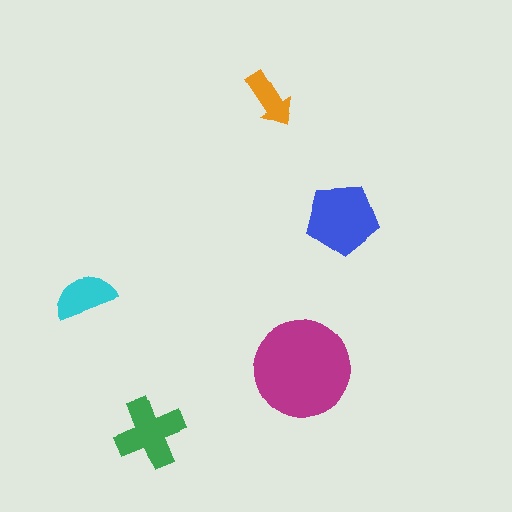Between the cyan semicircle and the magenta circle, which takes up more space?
The magenta circle.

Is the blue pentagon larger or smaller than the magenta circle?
Smaller.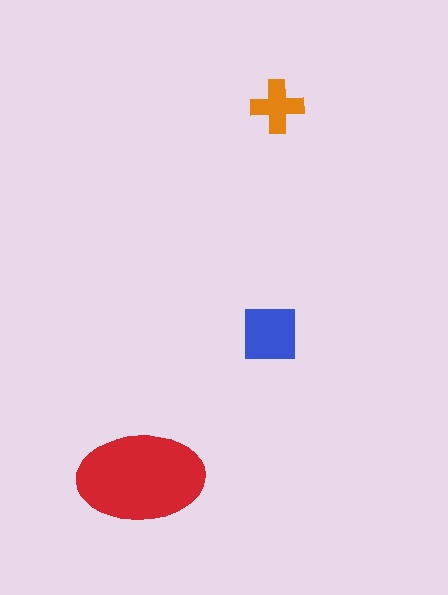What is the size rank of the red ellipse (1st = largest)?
1st.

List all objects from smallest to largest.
The orange cross, the blue square, the red ellipse.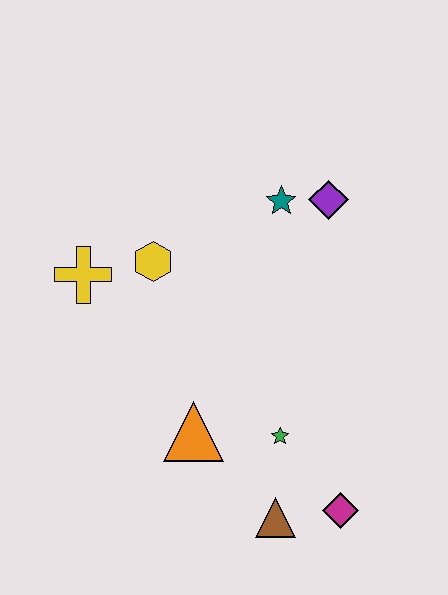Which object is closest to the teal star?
The purple diamond is closest to the teal star.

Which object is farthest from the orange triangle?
The purple diamond is farthest from the orange triangle.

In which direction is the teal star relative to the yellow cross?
The teal star is to the right of the yellow cross.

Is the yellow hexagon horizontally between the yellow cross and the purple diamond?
Yes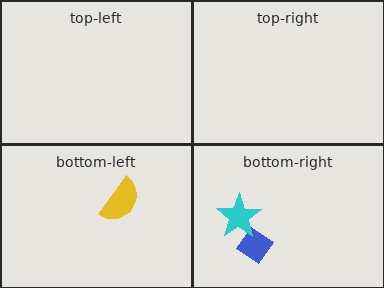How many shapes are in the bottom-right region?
2.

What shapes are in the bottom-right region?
The blue diamond, the cyan star.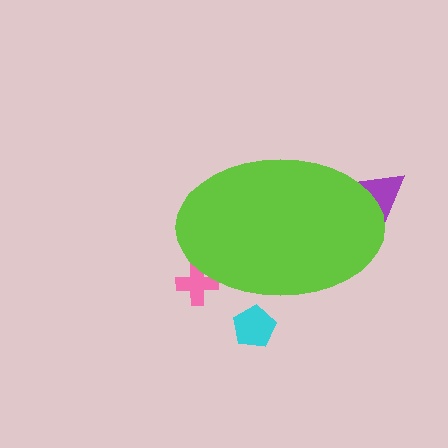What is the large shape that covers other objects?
A lime ellipse.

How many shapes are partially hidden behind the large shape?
3 shapes are partially hidden.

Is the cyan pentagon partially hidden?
Yes, the cyan pentagon is partially hidden behind the lime ellipse.